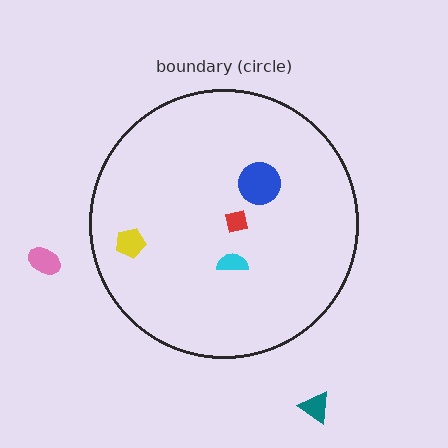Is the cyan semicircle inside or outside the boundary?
Inside.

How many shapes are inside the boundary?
4 inside, 2 outside.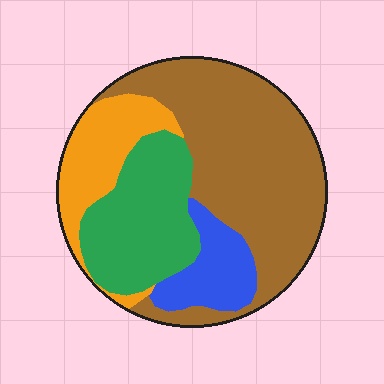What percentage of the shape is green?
Green covers around 25% of the shape.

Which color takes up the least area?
Blue, at roughly 10%.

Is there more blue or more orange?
Orange.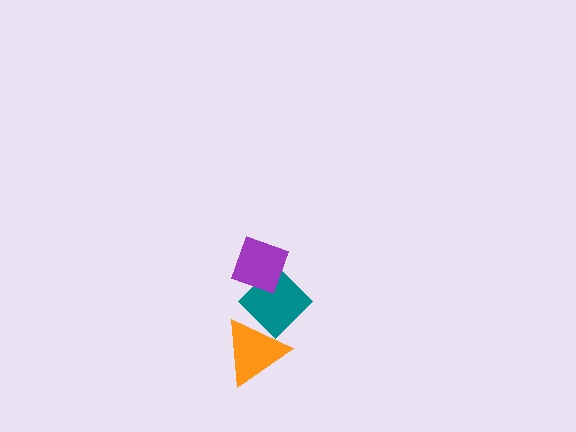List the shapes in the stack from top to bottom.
From top to bottom: the purple diamond, the teal diamond, the orange triangle.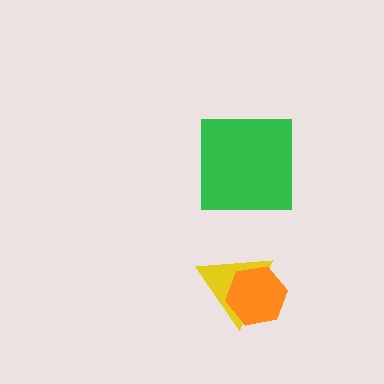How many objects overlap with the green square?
0 objects overlap with the green square.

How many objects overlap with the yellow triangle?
1 object overlaps with the yellow triangle.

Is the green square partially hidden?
No, no other shape covers it.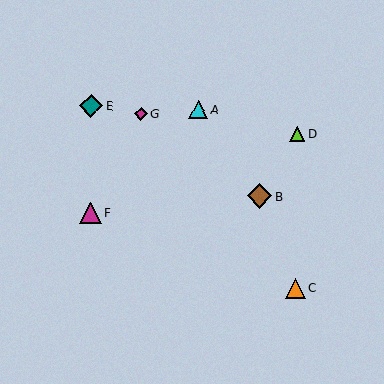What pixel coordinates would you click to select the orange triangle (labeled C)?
Click at (296, 288) to select the orange triangle C.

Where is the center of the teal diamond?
The center of the teal diamond is at (91, 106).